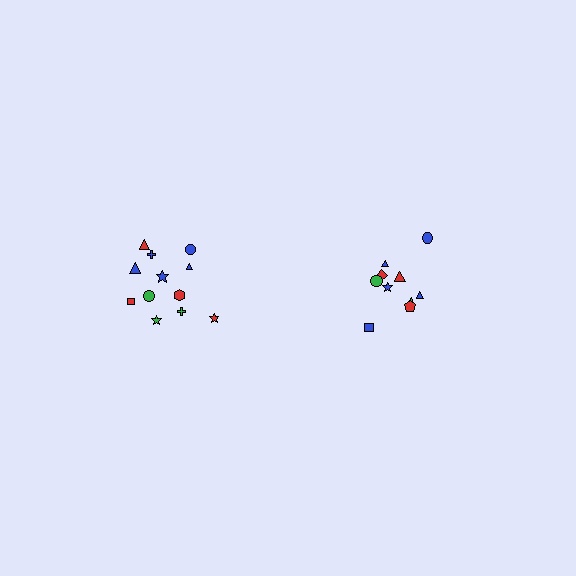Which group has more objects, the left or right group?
The left group.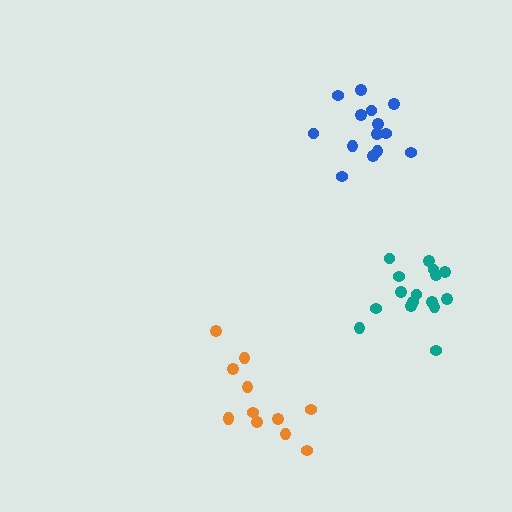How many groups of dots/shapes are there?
There are 3 groups.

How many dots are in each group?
Group 1: 14 dots, Group 2: 16 dots, Group 3: 12 dots (42 total).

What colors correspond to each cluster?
The clusters are colored: blue, teal, orange.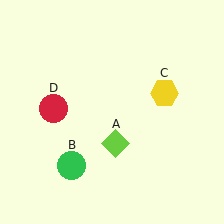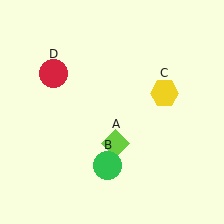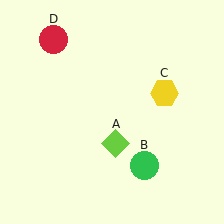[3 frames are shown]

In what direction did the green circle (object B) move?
The green circle (object B) moved right.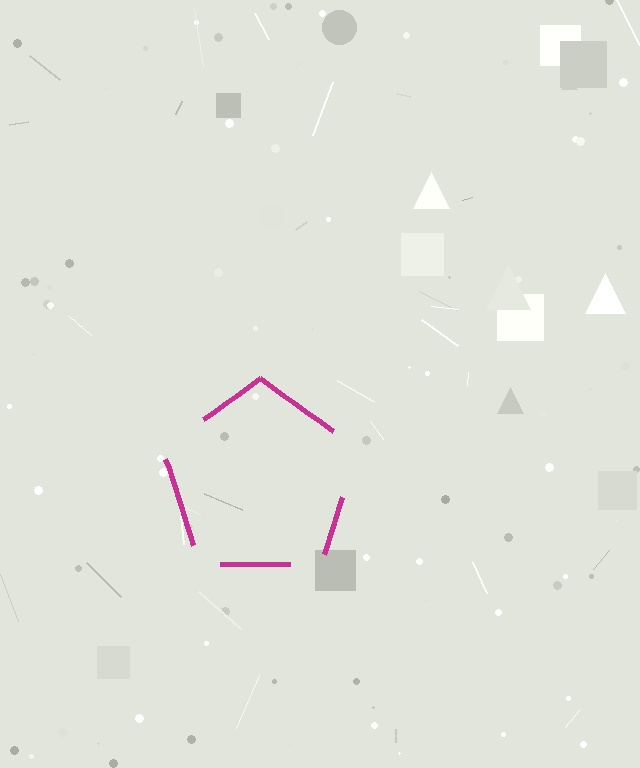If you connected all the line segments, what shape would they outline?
They would outline a pentagon.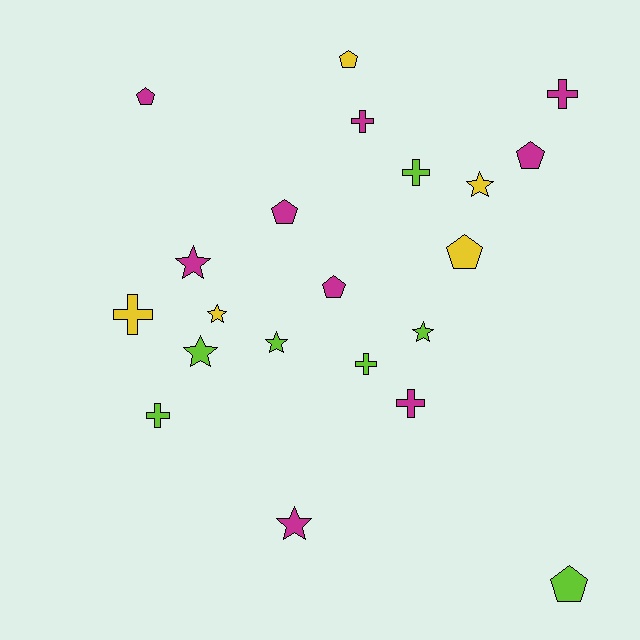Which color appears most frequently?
Magenta, with 9 objects.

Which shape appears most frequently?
Pentagon, with 7 objects.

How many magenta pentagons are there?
There are 4 magenta pentagons.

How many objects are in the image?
There are 21 objects.